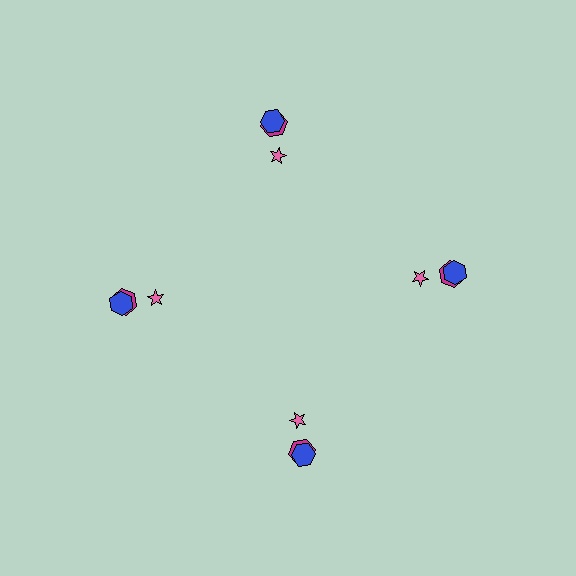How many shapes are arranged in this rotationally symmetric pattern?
There are 12 shapes, arranged in 4 groups of 3.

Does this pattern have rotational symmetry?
Yes, this pattern has 4-fold rotational symmetry. It looks the same after rotating 90 degrees around the center.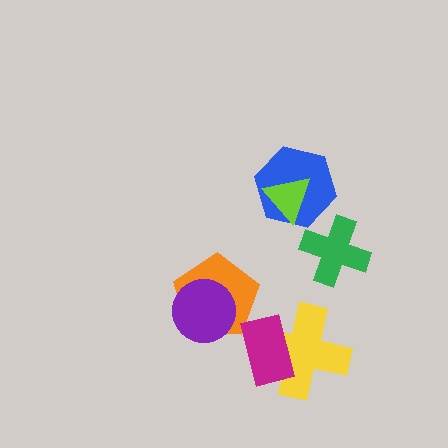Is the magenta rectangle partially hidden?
No, no other shape covers it.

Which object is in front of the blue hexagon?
The lime triangle is in front of the blue hexagon.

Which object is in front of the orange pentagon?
The purple circle is in front of the orange pentagon.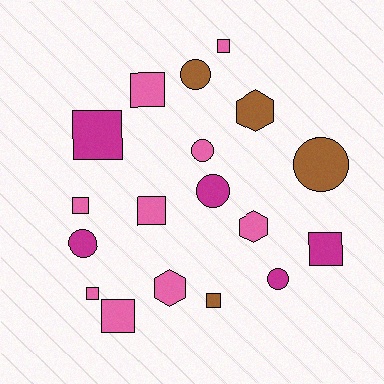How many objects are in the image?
There are 18 objects.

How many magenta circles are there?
There are 3 magenta circles.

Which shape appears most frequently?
Square, with 9 objects.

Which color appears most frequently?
Pink, with 9 objects.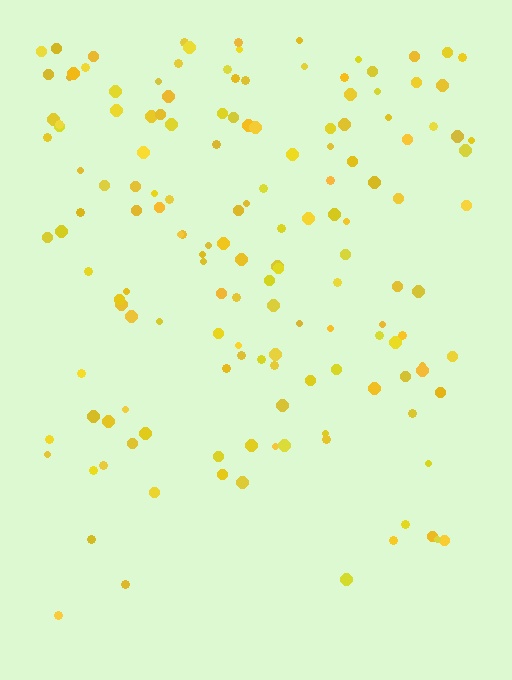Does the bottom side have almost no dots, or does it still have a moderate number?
Still a moderate number, just noticeably fewer than the top.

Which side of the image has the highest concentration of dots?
The top.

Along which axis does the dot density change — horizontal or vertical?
Vertical.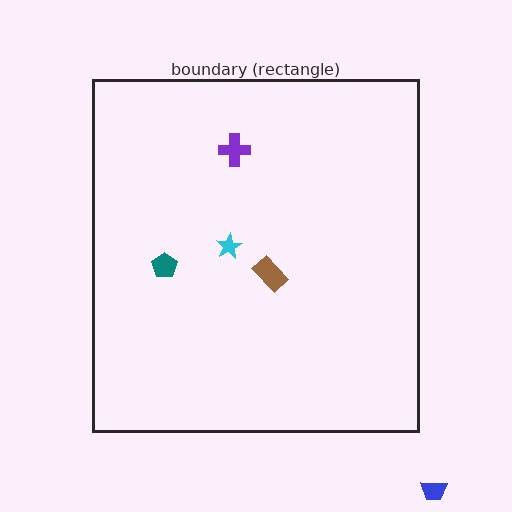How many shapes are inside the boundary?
4 inside, 1 outside.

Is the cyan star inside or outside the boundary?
Inside.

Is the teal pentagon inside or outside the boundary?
Inside.